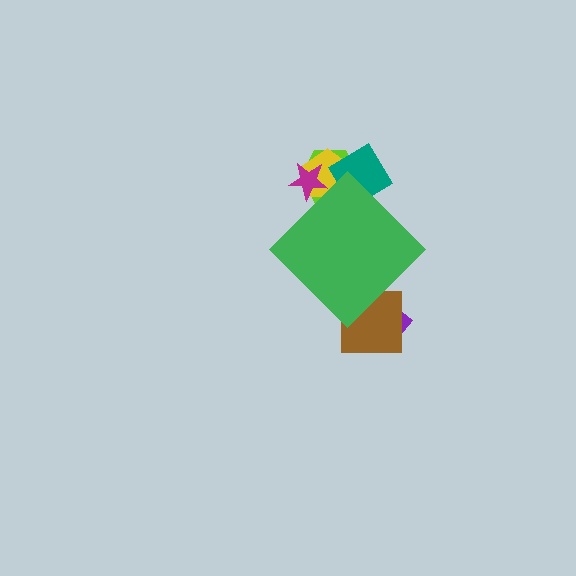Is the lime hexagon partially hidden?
Yes, the lime hexagon is partially hidden behind the green diamond.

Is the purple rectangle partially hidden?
Yes, the purple rectangle is partially hidden behind the green diamond.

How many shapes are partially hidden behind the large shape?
6 shapes are partially hidden.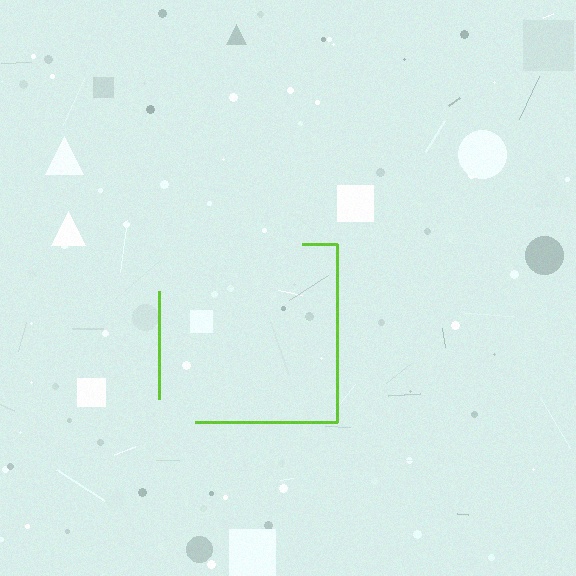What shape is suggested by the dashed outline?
The dashed outline suggests a square.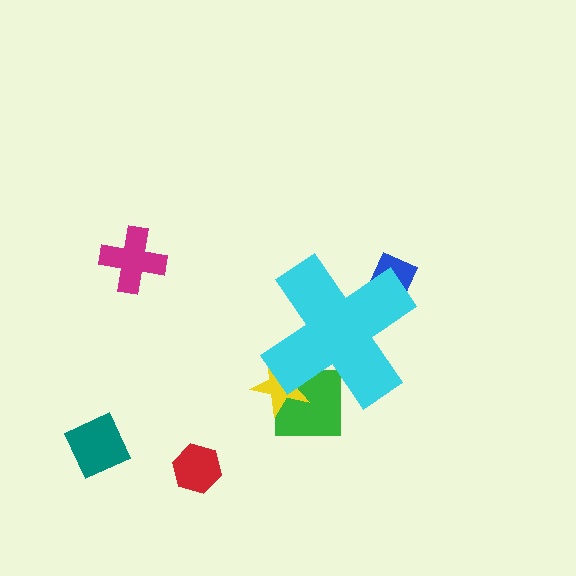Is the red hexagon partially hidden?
No, the red hexagon is fully visible.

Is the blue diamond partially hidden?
Yes, the blue diamond is partially hidden behind the cyan cross.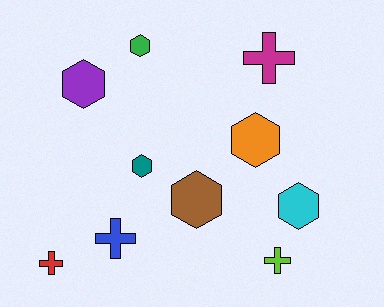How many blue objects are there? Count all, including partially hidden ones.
There is 1 blue object.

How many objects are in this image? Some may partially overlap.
There are 10 objects.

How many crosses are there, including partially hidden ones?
There are 4 crosses.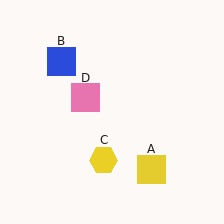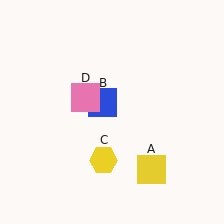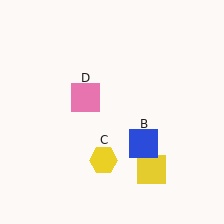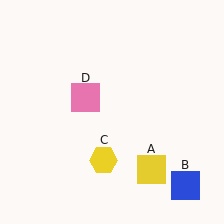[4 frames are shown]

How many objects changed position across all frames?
1 object changed position: blue square (object B).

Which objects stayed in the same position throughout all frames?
Yellow square (object A) and yellow hexagon (object C) and pink square (object D) remained stationary.